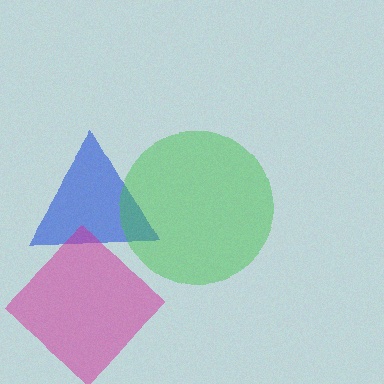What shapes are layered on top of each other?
The layered shapes are: a blue triangle, a magenta diamond, a green circle.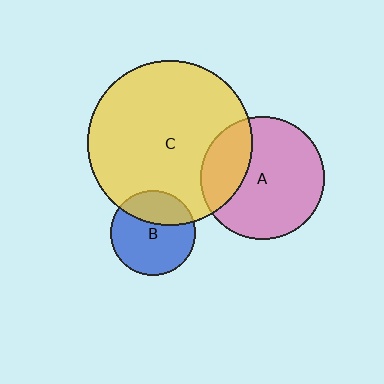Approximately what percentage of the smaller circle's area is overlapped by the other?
Approximately 25%.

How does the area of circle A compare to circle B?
Approximately 2.1 times.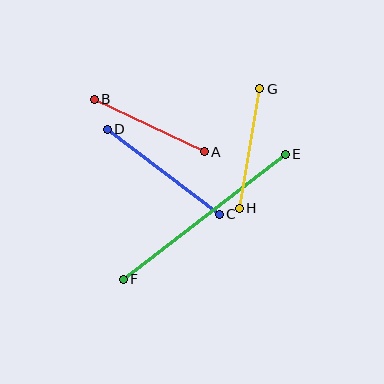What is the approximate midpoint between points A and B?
The midpoint is at approximately (149, 125) pixels.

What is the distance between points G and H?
The distance is approximately 121 pixels.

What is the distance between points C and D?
The distance is approximately 141 pixels.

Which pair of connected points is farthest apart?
Points E and F are farthest apart.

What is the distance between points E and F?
The distance is approximately 205 pixels.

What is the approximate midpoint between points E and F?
The midpoint is at approximately (204, 217) pixels.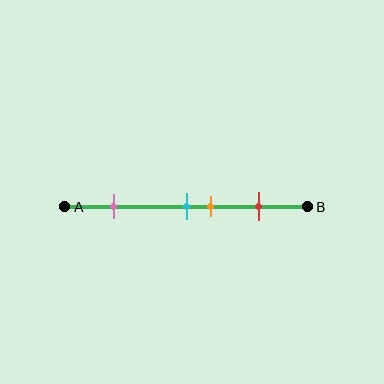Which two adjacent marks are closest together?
The cyan and orange marks are the closest adjacent pair.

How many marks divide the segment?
There are 4 marks dividing the segment.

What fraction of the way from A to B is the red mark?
The red mark is approximately 80% (0.8) of the way from A to B.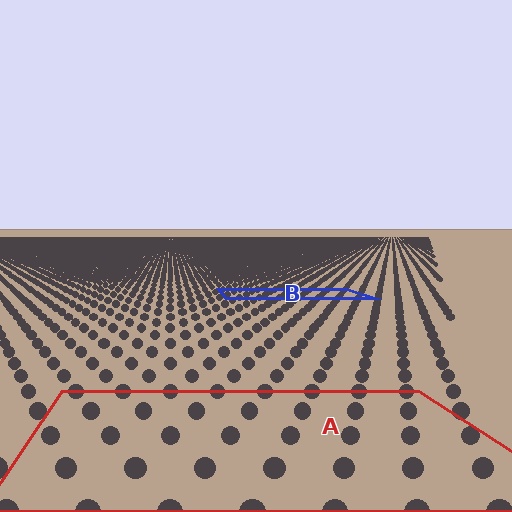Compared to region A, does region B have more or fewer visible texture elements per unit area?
Region B has more texture elements per unit area — they are packed more densely because it is farther away.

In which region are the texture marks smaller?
The texture marks are smaller in region B, because it is farther away.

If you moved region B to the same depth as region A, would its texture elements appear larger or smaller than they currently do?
They would appear larger. At a closer depth, the same texture elements are projected at a bigger on-screen size.